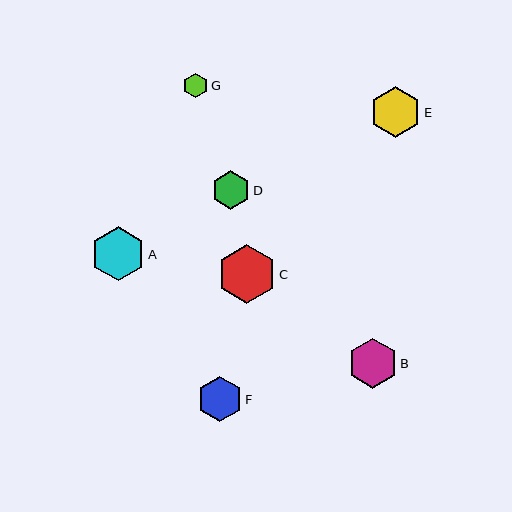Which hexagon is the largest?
Hexagon C is the largest with a size of approximately 59 pixels.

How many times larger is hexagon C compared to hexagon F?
Hexagon C is approximately 1.3 times the size of hexagon F.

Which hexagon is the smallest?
Hexagon G is the smallest with a size of approximately 25 pixels.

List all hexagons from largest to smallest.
From largest to smallest: C, A, E, B, F, D, G.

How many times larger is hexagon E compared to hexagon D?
Hexagon E is approximately 1.4 times the size of hexagon D.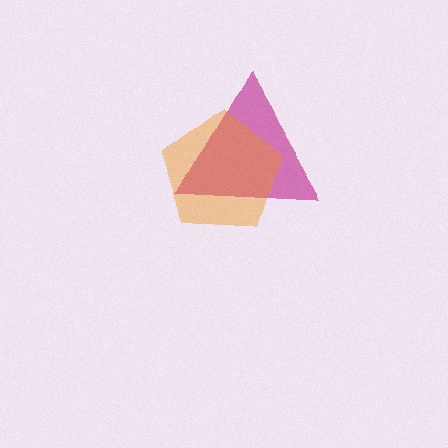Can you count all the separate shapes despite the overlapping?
Yes, there are 2 separate shapes.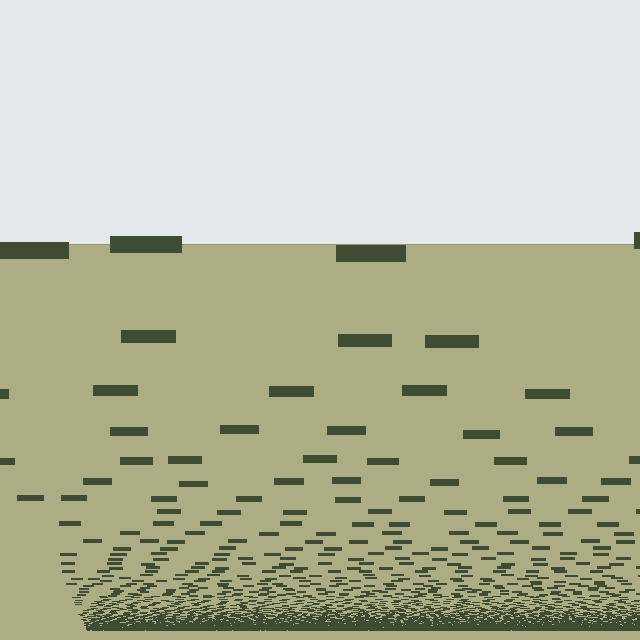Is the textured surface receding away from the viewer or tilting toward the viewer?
The surface appears to tilt toward the viewer. Texture elements get larger and sparser toward the top.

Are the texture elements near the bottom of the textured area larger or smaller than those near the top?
Smaller. The gradient is inverted — elements near the bottom are smaller and denser.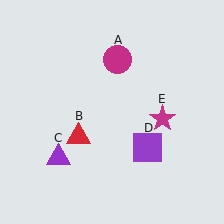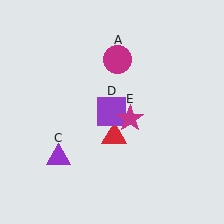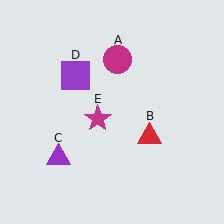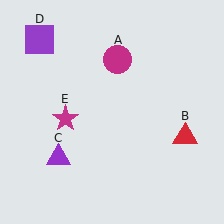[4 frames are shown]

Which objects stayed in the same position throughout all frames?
Magenta circle (object A) and purple triangle (object C) remained stationary.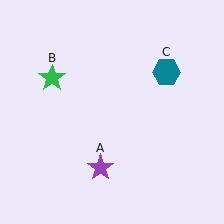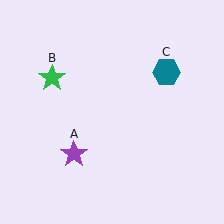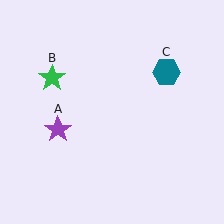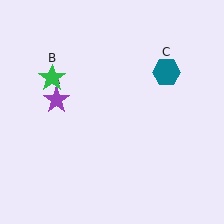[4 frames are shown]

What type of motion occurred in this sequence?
The purple star (object A) rotated clockwise around the center of the scene.